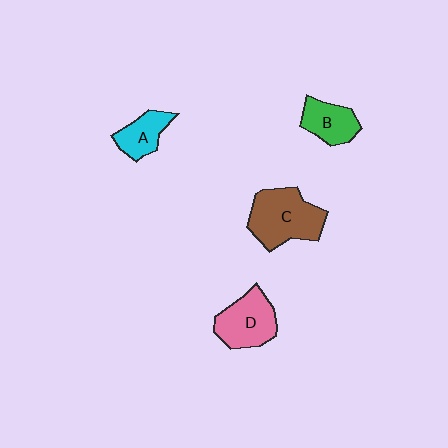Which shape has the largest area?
Shape C (brown).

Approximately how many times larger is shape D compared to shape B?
Approximately 1.4 times.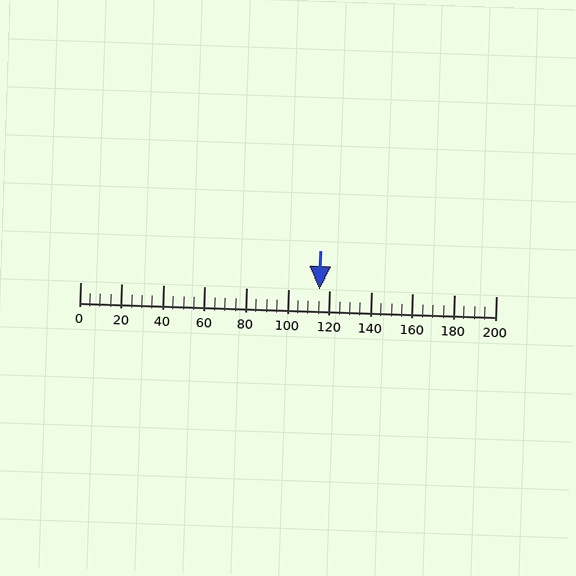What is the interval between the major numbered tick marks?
The major tick marks are spaced 20 units apart.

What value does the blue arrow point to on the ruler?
The blue arrow points to approximately 115.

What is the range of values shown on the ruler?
The ruler shows values from 0 to 200.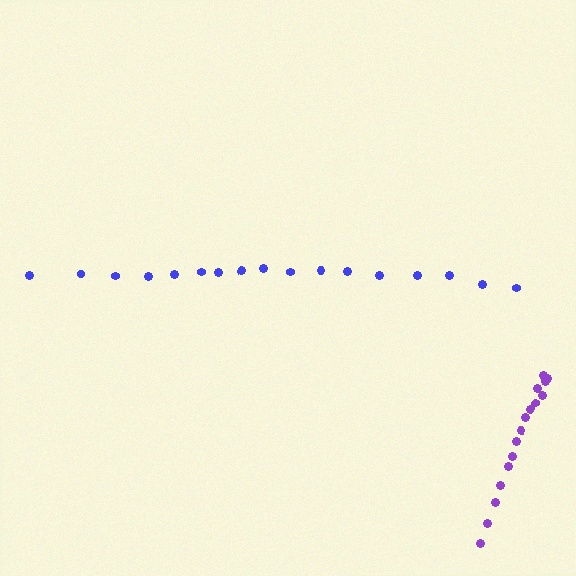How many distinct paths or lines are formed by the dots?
There are 2 distinct paths.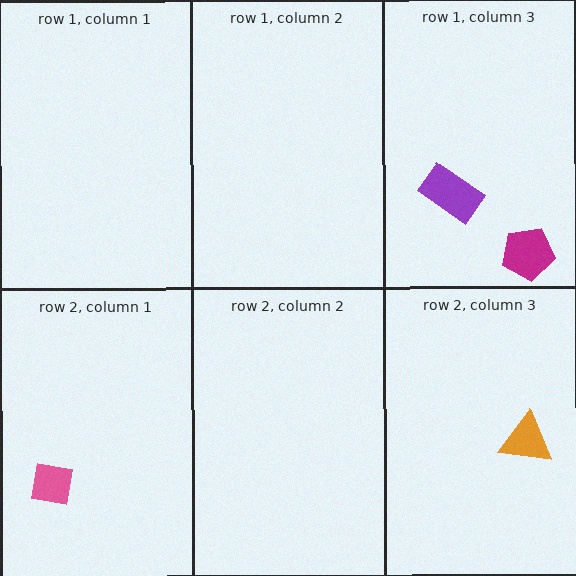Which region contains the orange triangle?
The row 2, column 3 region.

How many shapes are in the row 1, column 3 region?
2.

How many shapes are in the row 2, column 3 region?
1.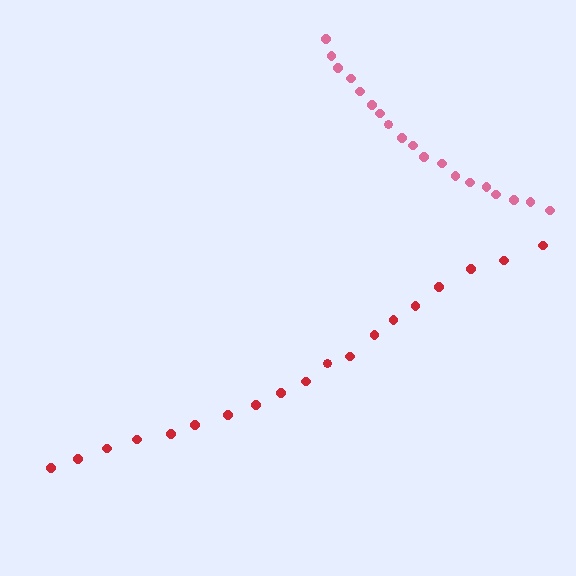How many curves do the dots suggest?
There are 2 distinct paths.